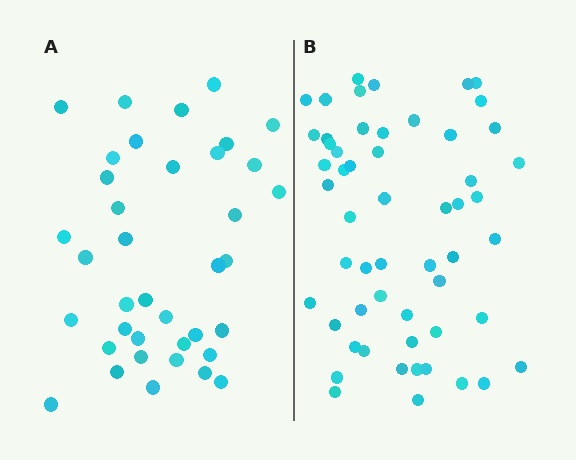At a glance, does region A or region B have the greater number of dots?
Region B (the right region) has more dots.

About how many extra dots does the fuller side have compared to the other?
Region B has approximately 15 more dots than region A.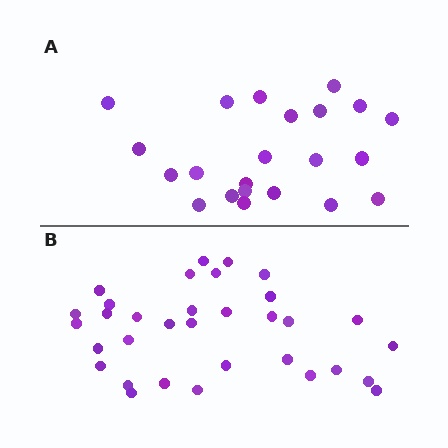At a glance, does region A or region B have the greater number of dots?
Region B (the bottom region) has more dots.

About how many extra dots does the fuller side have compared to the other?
Region B has roughly 12 or so more dots than region A.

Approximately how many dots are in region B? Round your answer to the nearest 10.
About 30 dots. (The exact count is 33, which rounds to 30.)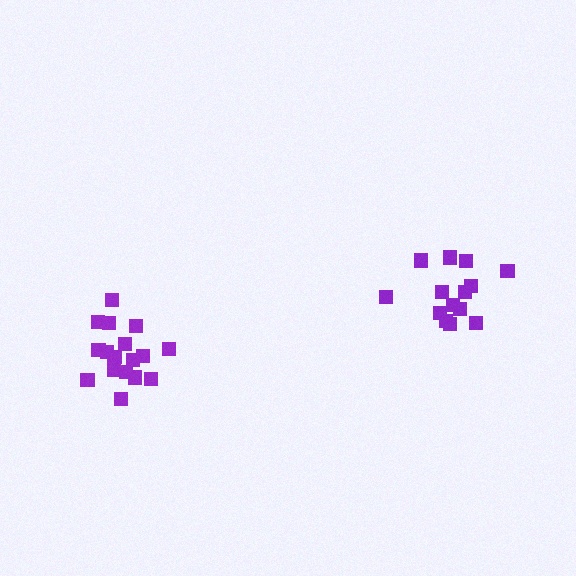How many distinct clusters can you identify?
There are 2 distinct clusters.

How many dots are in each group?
Group 1: 17 dots, Group 2: 14 dots (31 total).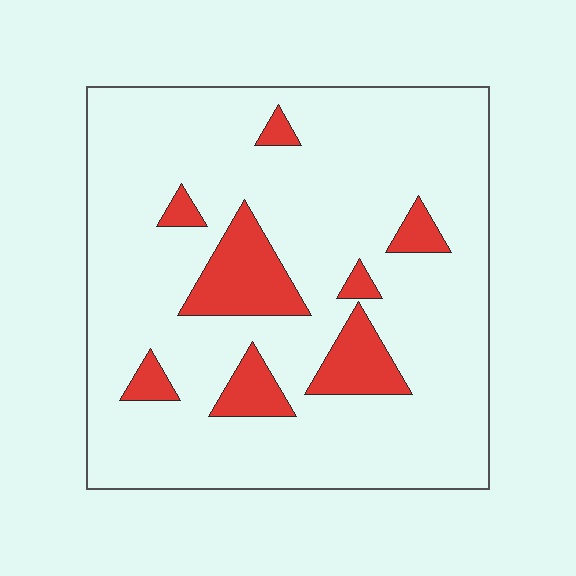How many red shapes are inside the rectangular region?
8.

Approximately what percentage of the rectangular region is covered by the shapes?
Approximately 15%.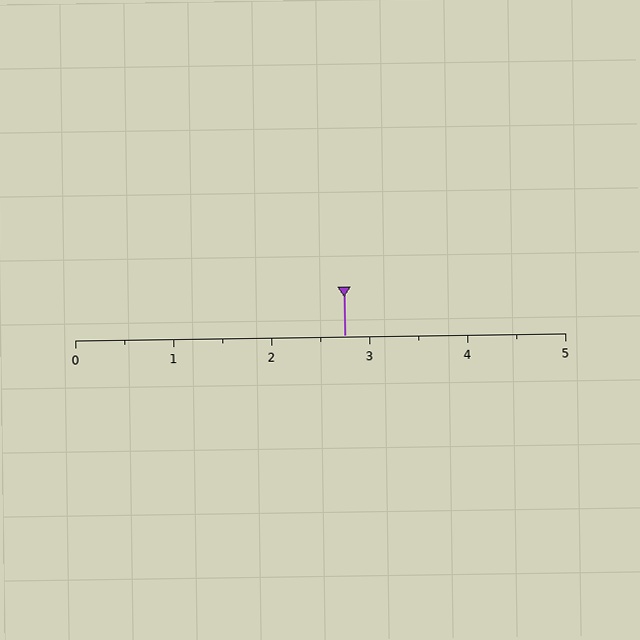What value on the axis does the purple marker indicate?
The marker indicates approximately 2.8.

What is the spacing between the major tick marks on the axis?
The major ticks are spaced 1 apart.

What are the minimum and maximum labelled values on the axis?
The axis runs from 0 to 5.